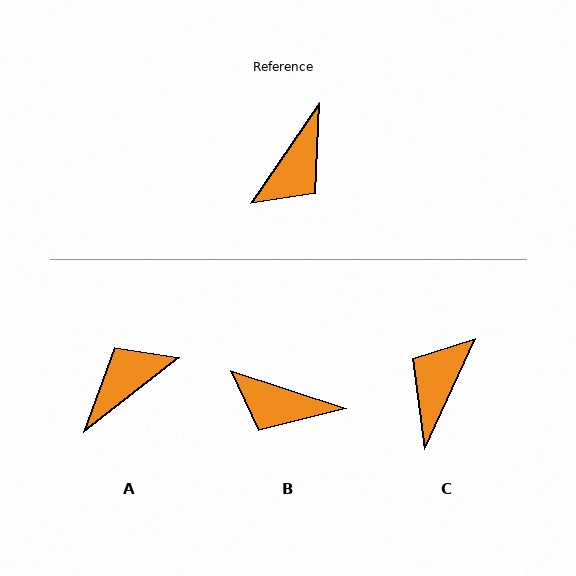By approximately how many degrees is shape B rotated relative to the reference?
Approximately 74 degrees clockwise.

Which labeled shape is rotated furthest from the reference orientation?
C, about 171 degrees away.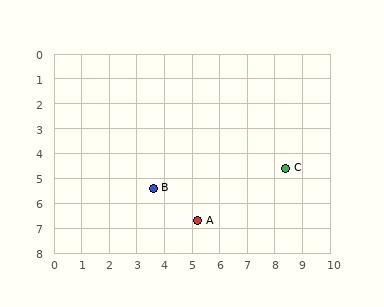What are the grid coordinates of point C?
Point C is at approximately (8.4, 4.6).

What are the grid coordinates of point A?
Point A is at approximately (5.2, 6.7).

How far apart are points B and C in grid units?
Points B and C are about 4.9 grid units apart.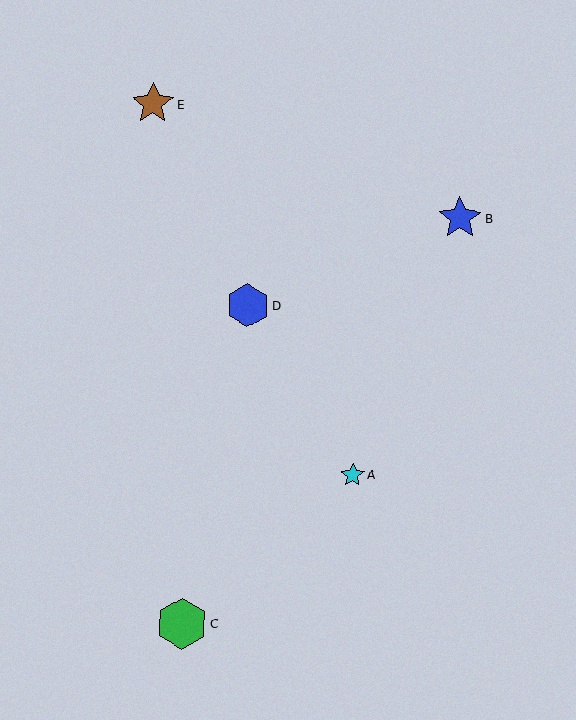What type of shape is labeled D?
Shape D is a blue hexagon.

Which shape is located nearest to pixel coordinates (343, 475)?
The cyan star (labeled A) at (353, 475) is nearest to that location.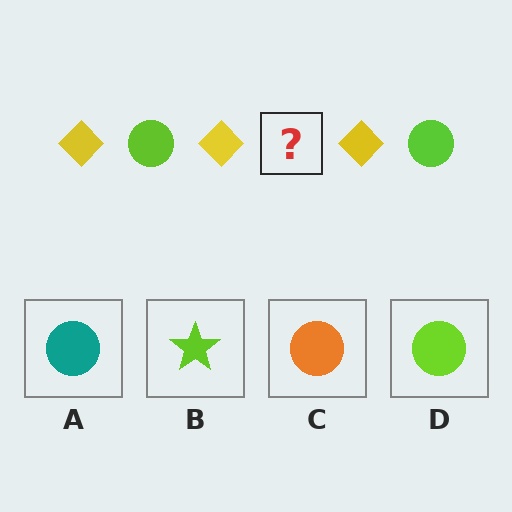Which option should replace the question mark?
Option D.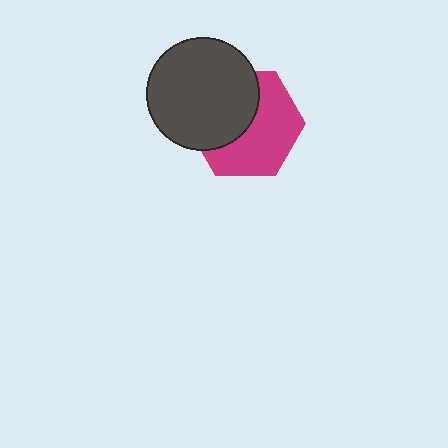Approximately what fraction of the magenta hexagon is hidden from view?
Roughly 45% of the magenta hexagon is hidden behind the dark gray circle.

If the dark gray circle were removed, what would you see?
You would see the complete magenta hexagon.